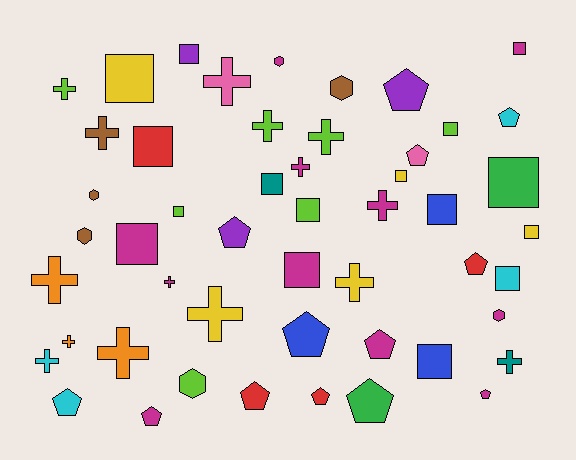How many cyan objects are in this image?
There are 4 cyan objects.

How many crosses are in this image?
There are 15 crosses.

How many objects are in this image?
There are 50 objects.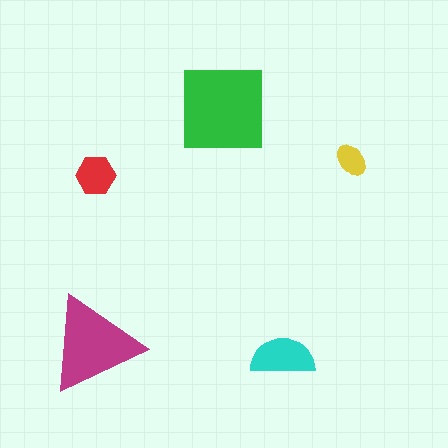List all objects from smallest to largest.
The yellow ellipse, the red hexagon, the cyan semicircle, the magenta triangle, the green square.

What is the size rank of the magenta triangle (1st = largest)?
2nd.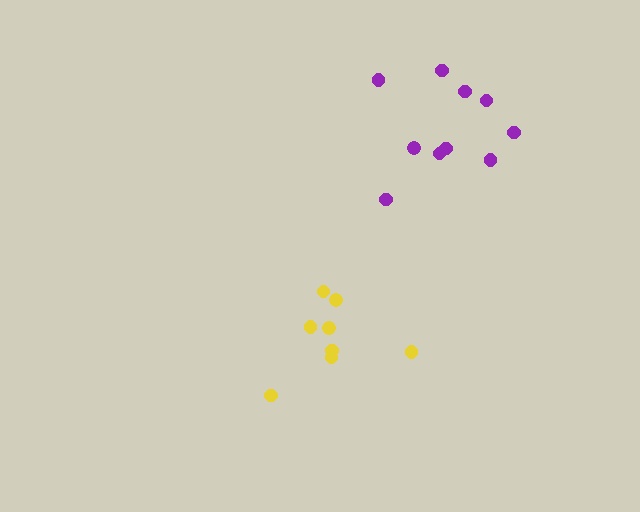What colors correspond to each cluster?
The clusters are colored: yellow, purple.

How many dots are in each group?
Group 1: 8 dots, Group 2: 10 dots (18 total).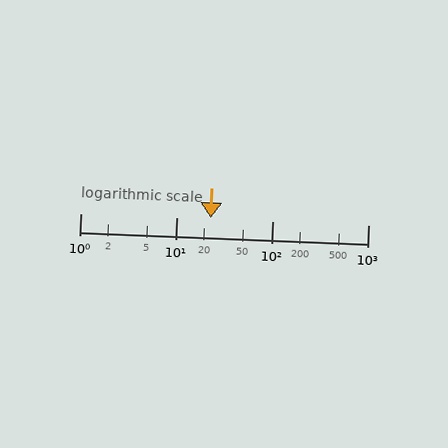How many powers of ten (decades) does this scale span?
The scale spans 3 decades, from 1 to 1000.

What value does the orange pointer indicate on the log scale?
The pointer indicates approximately 23.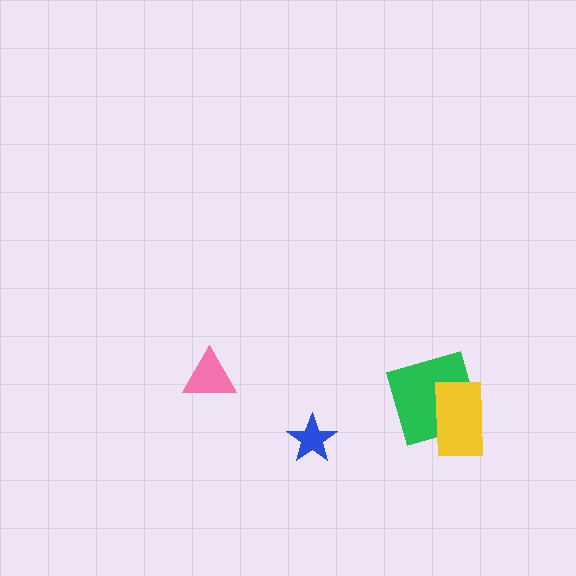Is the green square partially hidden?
Yes, it is partially covered by another shape.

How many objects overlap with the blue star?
0 objects overlap with the blue star.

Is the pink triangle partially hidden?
No, no other shape covers it.